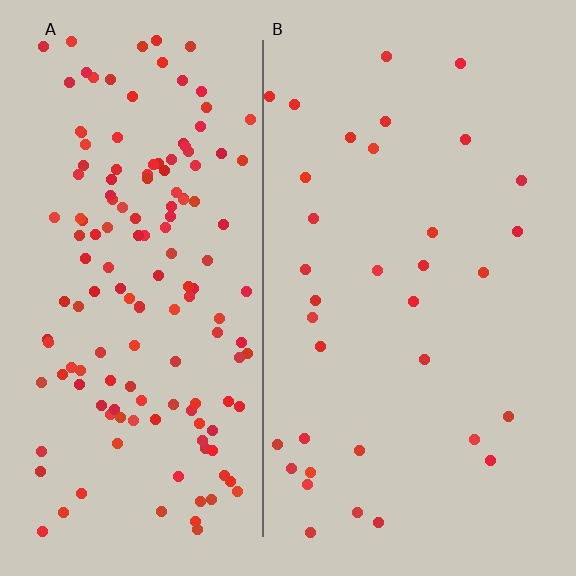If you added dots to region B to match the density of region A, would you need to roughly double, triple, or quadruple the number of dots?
Approximately quadruple.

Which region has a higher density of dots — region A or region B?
A (the left).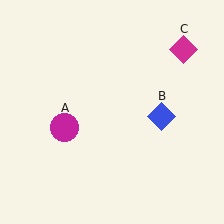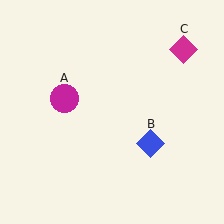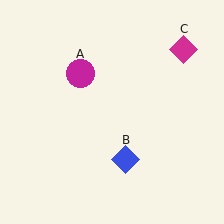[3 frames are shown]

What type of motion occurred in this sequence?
The magenta circle (object A), blue diamond (object B) rotated clockwise around the center of the scene.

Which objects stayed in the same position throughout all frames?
Magenta diamond (object C) remained stationary.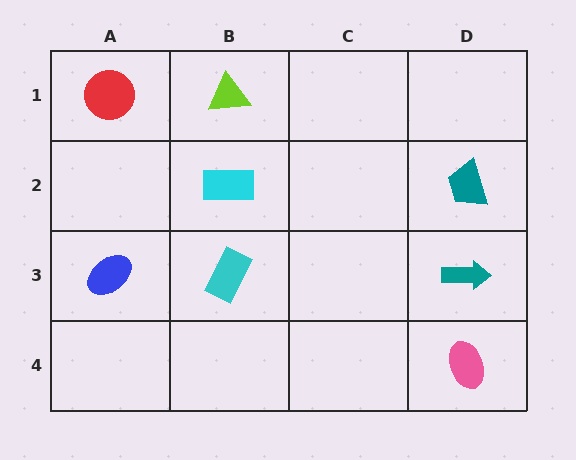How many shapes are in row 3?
3 shapes.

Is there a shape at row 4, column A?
No, that cell is empty.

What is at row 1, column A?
A red circle.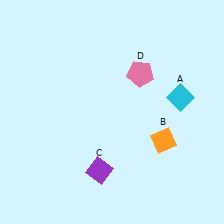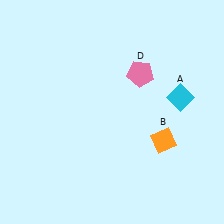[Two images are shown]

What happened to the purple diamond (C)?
The purple diamond (C) was removed in Image 2. It was in the bottom-left area of Image 1.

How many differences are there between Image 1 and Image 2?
There is 1 difference between the two images.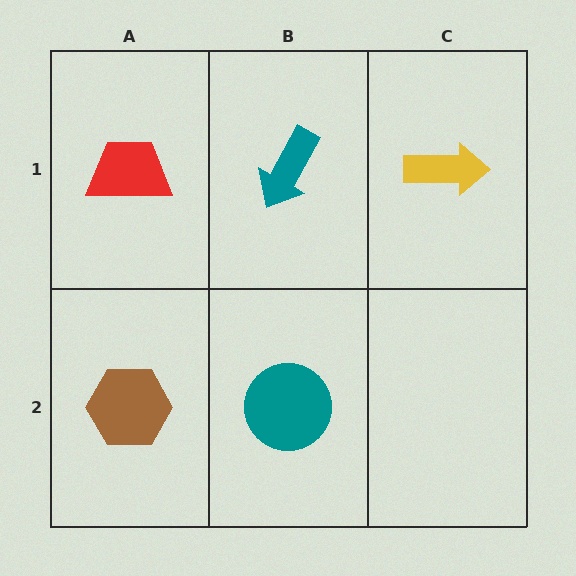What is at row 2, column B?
A teal circle.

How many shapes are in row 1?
3 shapes.